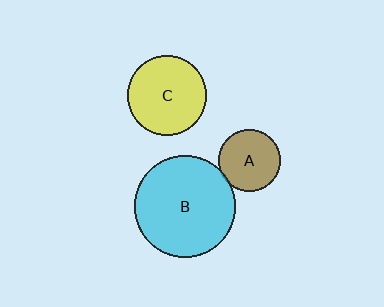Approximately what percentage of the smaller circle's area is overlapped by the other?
Approximately 5%.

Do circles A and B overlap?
Yes.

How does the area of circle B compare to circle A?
Approximately 2.7 times.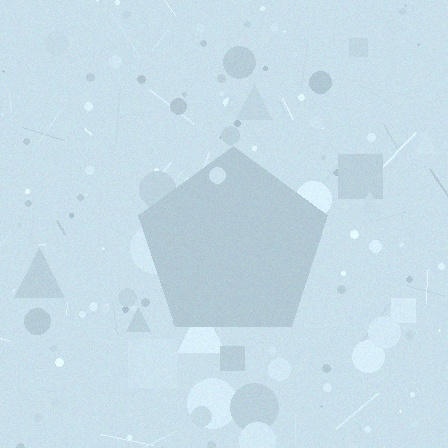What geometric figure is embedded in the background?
A pentagon is embedded in the background.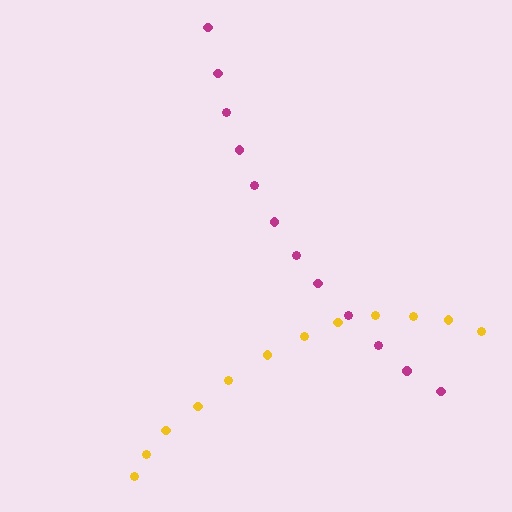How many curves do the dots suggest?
There are 2 distinct paths.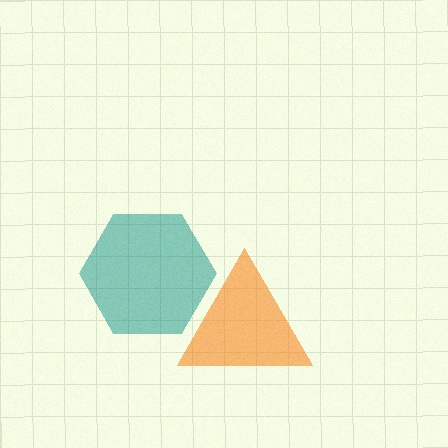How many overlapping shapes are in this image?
There are 2 overlapping shapes in the image.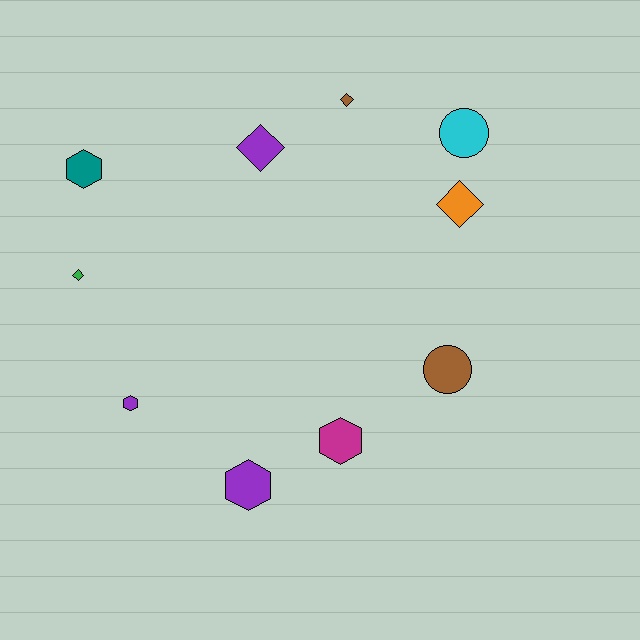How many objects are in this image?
There are 10 objects.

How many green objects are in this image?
There is 1 green object.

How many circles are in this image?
There are 2 circles.